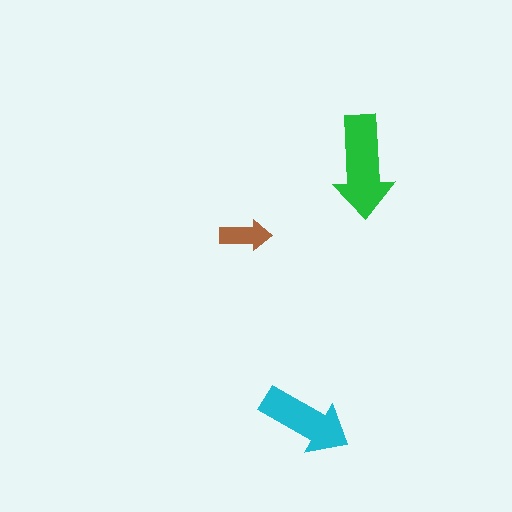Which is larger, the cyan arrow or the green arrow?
The green one.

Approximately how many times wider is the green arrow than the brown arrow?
About 2 times wider.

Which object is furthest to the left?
The brown arrow is leftmost.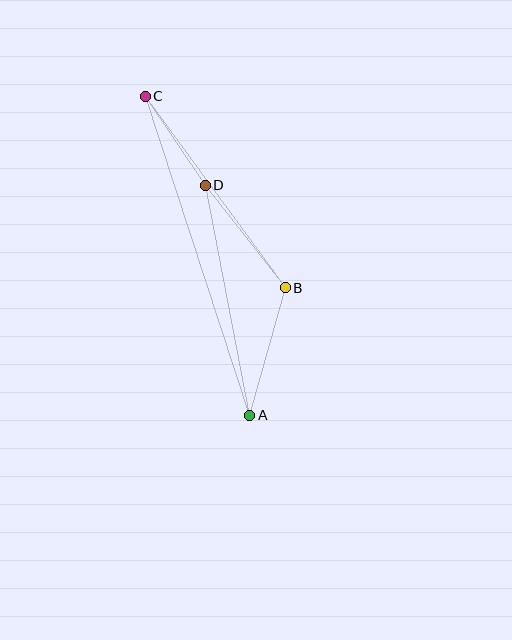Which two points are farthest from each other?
Points A and C are farthest from each other.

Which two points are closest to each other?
Points C and D are closest to each other.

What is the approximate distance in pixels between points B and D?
The distance between B and D is approximately 130 pixels.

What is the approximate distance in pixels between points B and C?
The distance between B and C is approximately 237 pixels.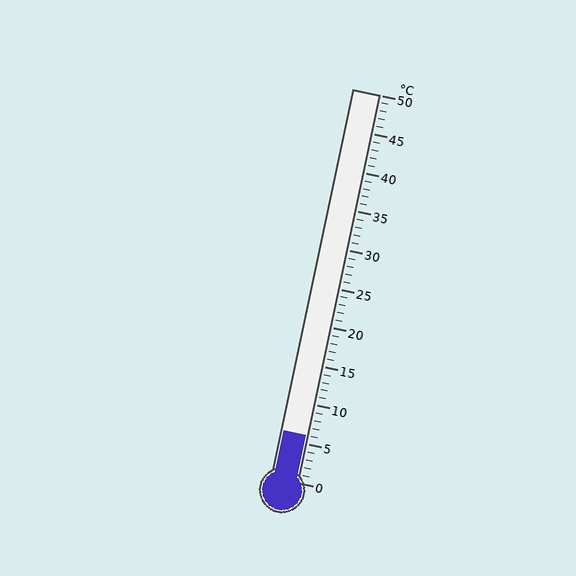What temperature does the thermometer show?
The thermometer shows approximately 6°C.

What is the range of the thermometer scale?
The thermometer scale ranges from 0°C to 50°C.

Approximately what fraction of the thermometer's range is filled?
The thermometer is filled to approximately 10% of its range.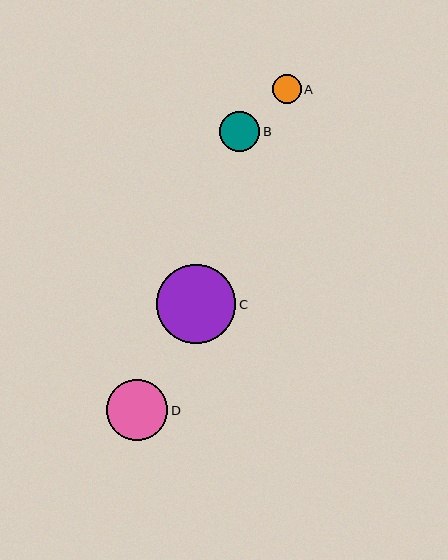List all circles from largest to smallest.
From largest to smallest: C, D, B, A.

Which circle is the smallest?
Circle A is the smallest with a size of approximately 29 pixels.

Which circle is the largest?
Circle C is the largest with a size of approximately 80 pixels.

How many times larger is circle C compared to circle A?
Circle C is approximately 2.7 times the size of circle A.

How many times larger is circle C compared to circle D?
Circle C is approximately 1.3 times the size of circle D.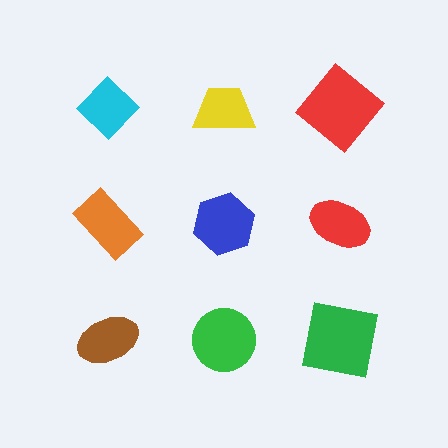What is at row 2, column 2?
A blue hexagon.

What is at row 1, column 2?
A yellow trapezoid.